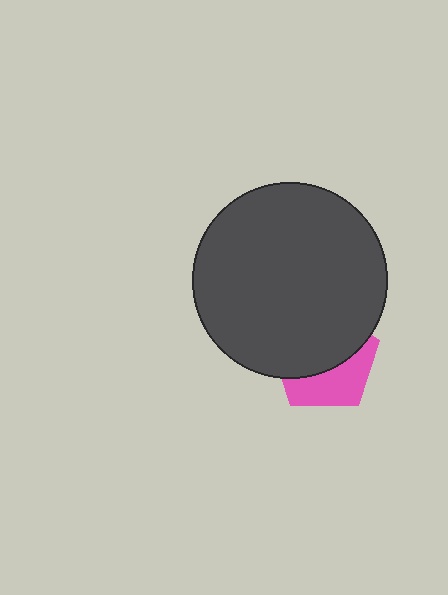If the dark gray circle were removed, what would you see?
You would see the complete pink pentagon.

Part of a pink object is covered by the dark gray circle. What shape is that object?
It is a pentagon.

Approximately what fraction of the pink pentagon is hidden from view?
Roughly 60% of the pink pentagon is hidden behind the dark gray circle.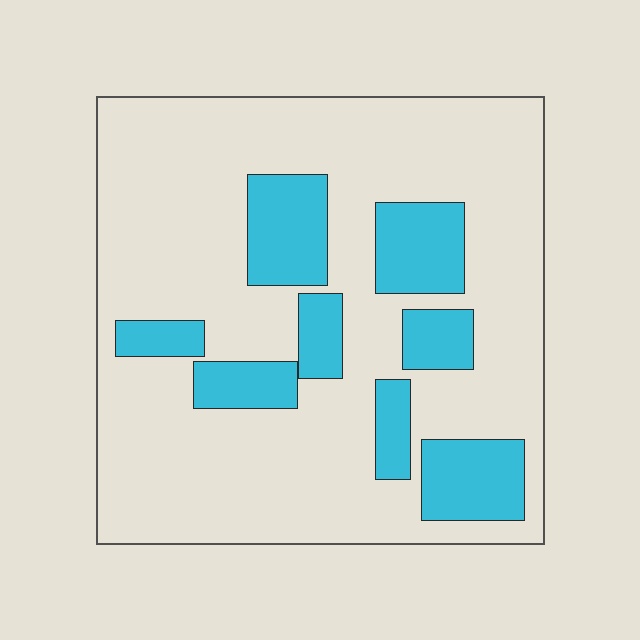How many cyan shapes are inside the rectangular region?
8.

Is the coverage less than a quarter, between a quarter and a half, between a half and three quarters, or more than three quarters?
Less than a quarter.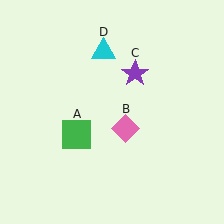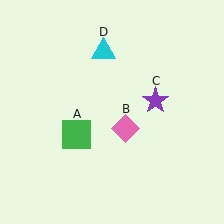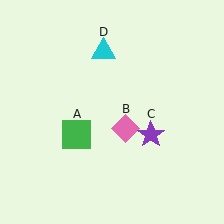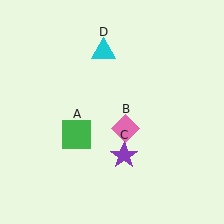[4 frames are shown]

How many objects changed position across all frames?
1 object changed position: purple star (object C).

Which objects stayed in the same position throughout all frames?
Green square (object A) and pink diamond (object B) and cyan triangle (object D) remained stationary.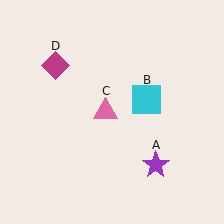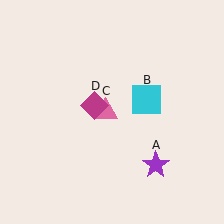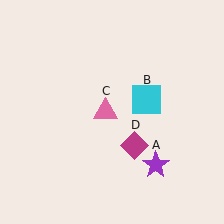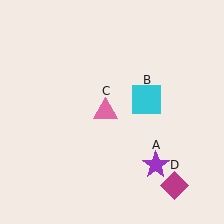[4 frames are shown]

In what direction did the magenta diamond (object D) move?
The magenta diamond (object D) moved down and to the right.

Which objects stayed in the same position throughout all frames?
Purple star (object A) and cyan square (object B) and pink triangle (object C) remained stationary.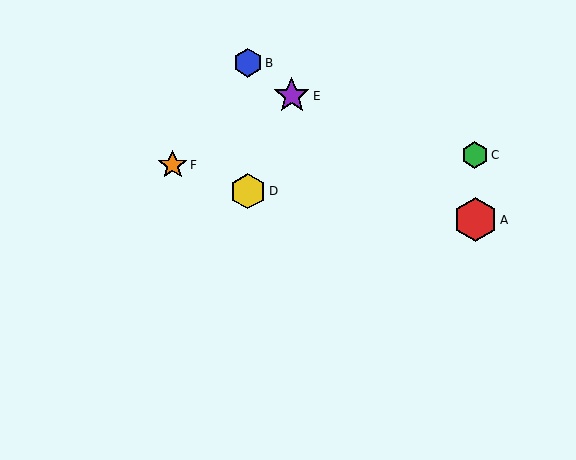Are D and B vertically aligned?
Yes, both are at x≈248.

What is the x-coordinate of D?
Object D is at x≈248.